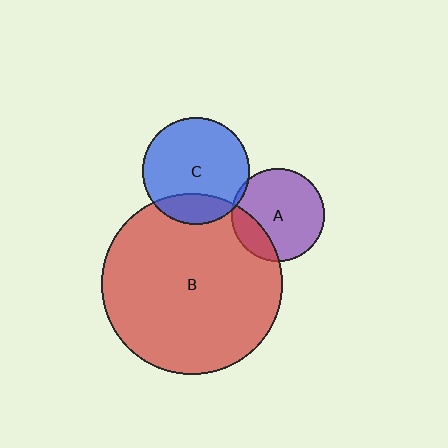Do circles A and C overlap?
Yes.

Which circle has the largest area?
Circle B (red).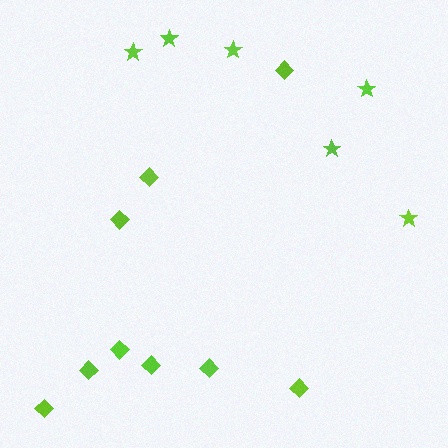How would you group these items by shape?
There are 2 groups: one group of diamonds (9) and one group of stars (6).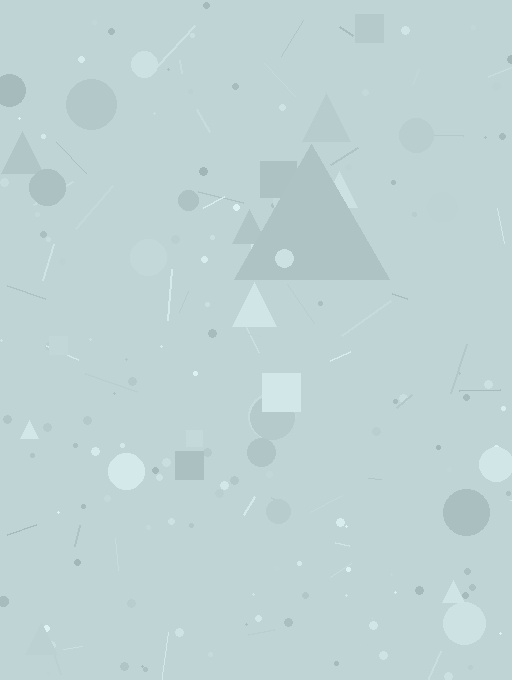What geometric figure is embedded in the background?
A triangle is embedded in the background.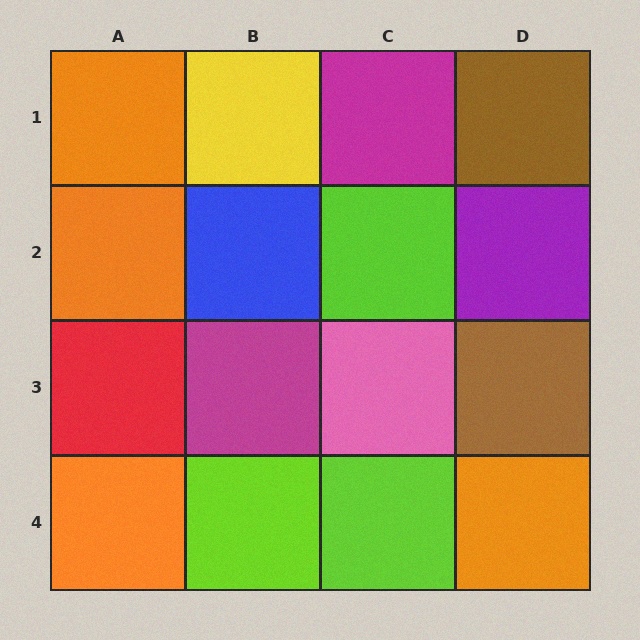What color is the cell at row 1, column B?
Yellow.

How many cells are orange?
4 cells are orange.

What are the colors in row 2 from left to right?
Orange, blue, lime, purple.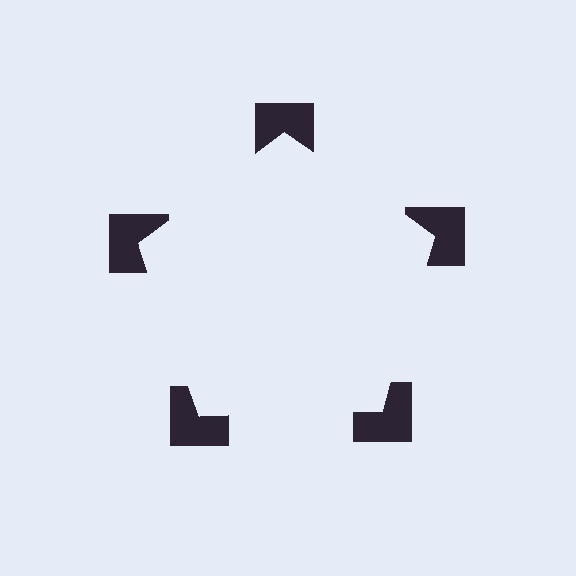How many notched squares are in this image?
There are 5 — one at each vertex of the illusory pentagon.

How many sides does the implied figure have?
5 sides.